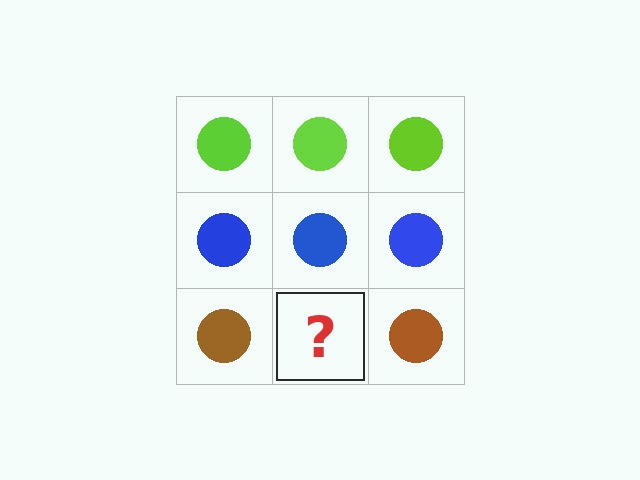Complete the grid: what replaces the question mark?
The question mark should be replaced with a brown circle.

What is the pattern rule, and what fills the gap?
The rule is that each row has a consistent color. The gap should be filled with a brown circle.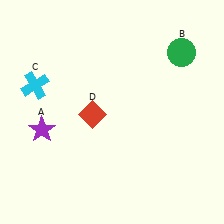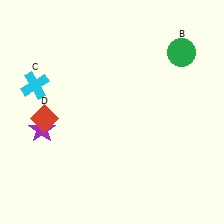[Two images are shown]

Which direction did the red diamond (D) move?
The red diamond (D) moved left.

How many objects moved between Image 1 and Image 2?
1 object moved between the two images.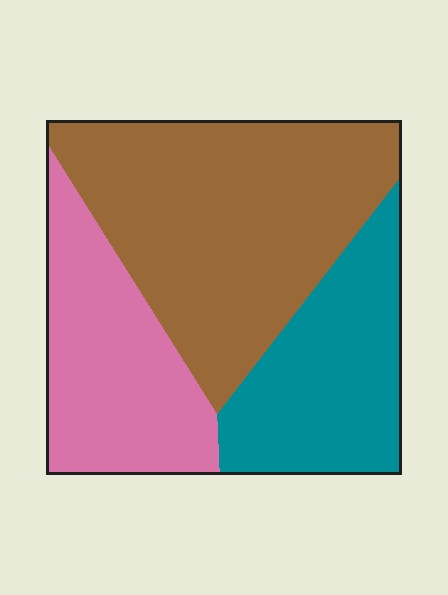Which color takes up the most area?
Brown, at roughly 45%.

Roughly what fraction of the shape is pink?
Pink takes up about one quarter (1/4) of the shape.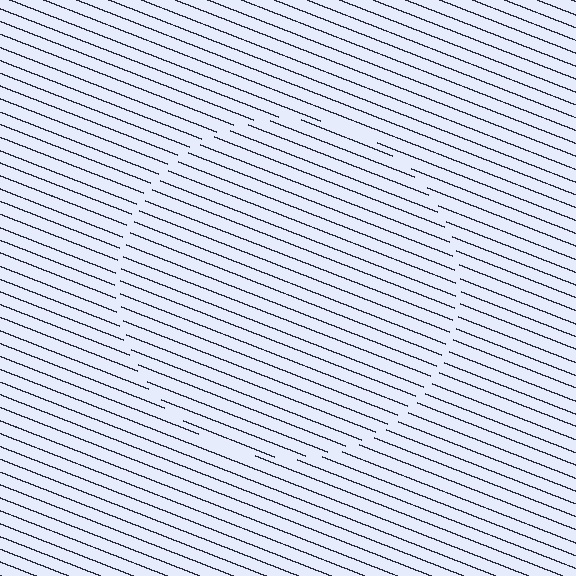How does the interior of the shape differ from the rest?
The interior of the shape contains the same grating, shifted by half a period — the contour is defined by the phase discontinuity where line-ends from the inner and outer gratings abut.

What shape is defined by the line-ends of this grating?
An illusory circle. The interior of the shape contains the same grating, shifted by half a period — the contour is defined by the phase discontinuity where line-ends from the inner and outer gratings abut.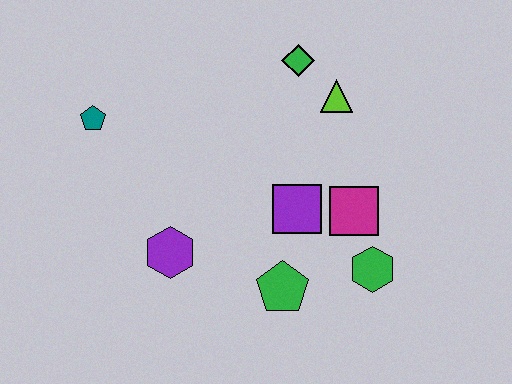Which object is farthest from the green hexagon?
The teal pentagon is farthest from the green hexagon.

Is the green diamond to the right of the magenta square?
No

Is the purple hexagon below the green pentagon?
No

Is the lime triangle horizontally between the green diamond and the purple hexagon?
No